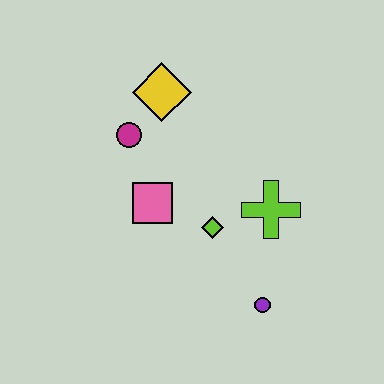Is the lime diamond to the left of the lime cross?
Yes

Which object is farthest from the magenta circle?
The purple circle is farthest from the magenta circle.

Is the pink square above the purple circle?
Yes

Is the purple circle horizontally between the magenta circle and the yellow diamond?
No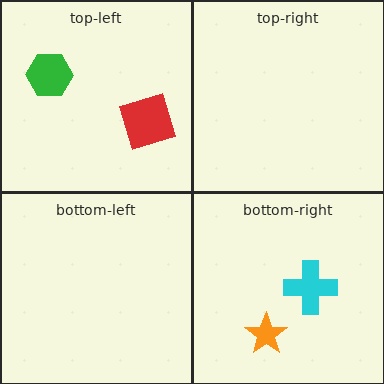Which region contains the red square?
The top-left region.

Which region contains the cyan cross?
The bottom-right region.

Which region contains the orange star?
The bottom-right region.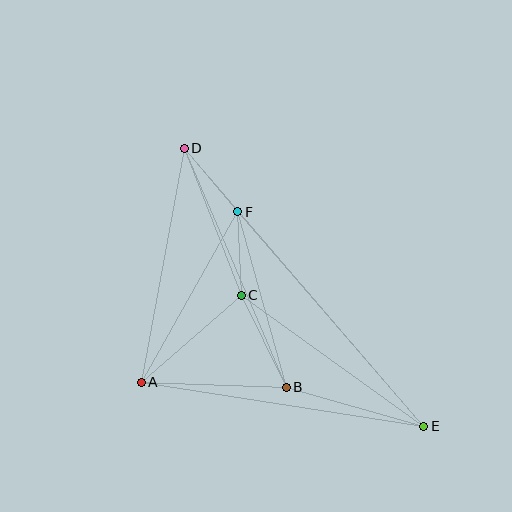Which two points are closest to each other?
Points D and F are closest to each other.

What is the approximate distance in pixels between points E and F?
The distance between E and F is approximately 284 pixels.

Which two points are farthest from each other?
Points D and E are farthest from each other.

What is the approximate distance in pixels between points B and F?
The distance between B and F is approximately 182 pixels.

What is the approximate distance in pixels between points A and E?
The distance between A and E is approximately 286 pixels.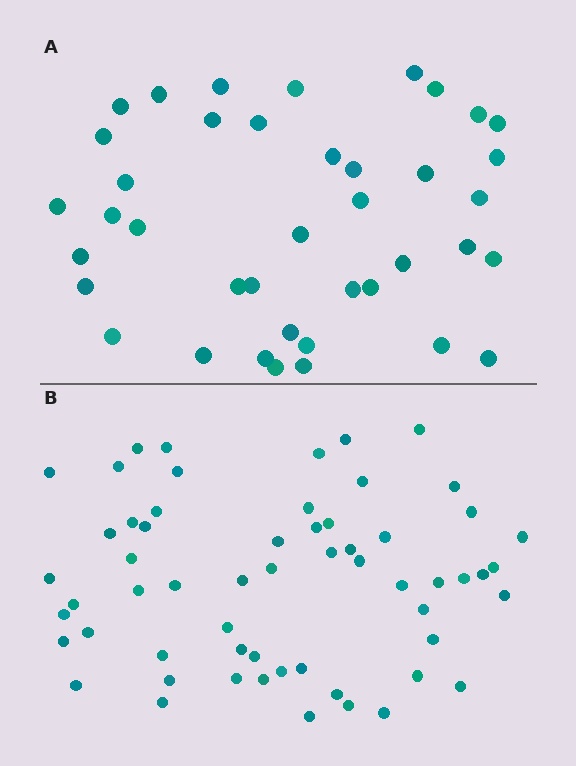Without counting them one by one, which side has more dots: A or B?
Region B (the bottom region) has more dots.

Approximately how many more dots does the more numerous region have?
Region B has approximately 20 more dots than region A.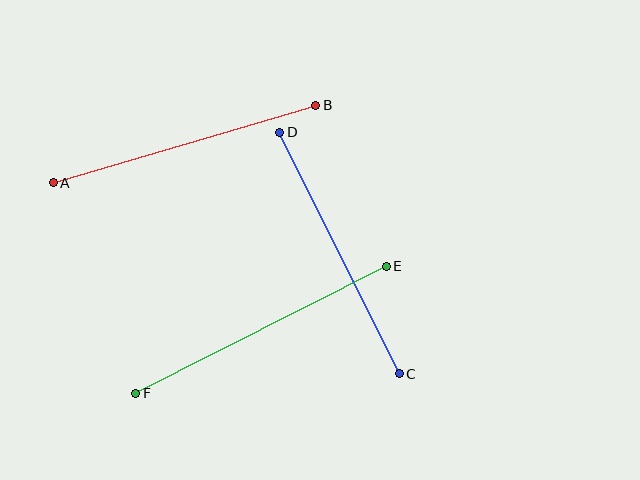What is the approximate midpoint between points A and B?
The midpoint is at approximately (184, 144) pixels.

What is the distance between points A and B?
The distance is approximately 274 pixels.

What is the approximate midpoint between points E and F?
The midpoint is at approximately (261, 330) pixels.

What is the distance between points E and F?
The distance is approximately 281 pixels.